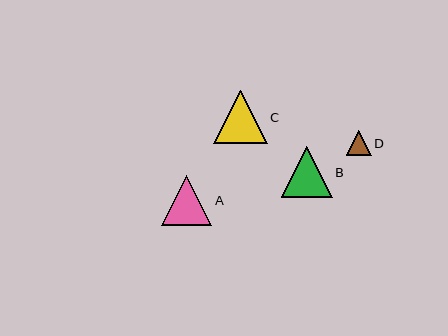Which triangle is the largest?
Triangle C is the largest with a size of approximately 53 pixels.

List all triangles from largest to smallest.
From largest to smallest: C, B, A, D.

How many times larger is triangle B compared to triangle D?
Triangle B is approximately 2.0 times the size of triangle D.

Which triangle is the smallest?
Triangle D is the smallest with a size of approximately 25 pixels.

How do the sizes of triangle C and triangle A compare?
Triangle C and triangle A are approximately the same size.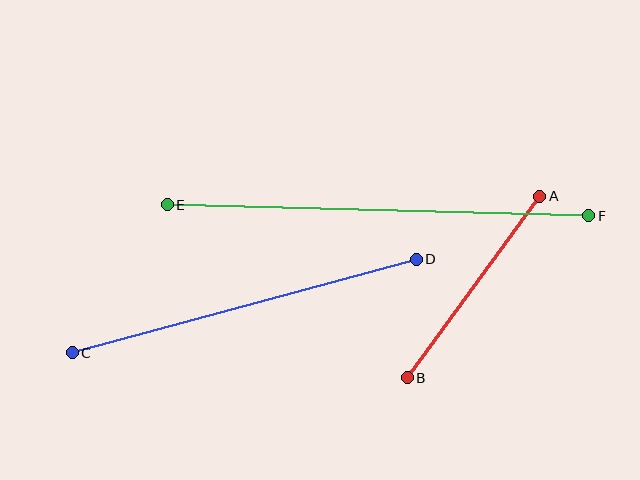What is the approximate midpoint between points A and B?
The midpoint is at approximately (474, 287) pixels.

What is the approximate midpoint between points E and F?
The midpoint is at approximately (378, 210) pixels.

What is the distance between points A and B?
The distance is approximately 225 pixels.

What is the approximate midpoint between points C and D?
The midpoint is at approximately (244, 306) pixels.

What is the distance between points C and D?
The distance is approximately 357 pixels.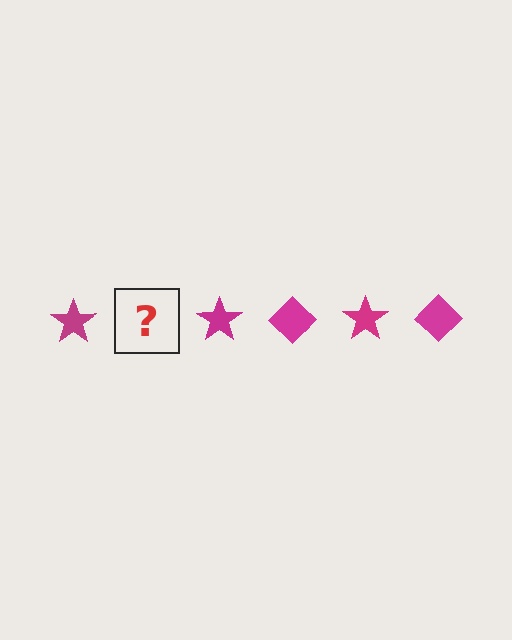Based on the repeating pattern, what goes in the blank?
The blank should be a magenta diamond.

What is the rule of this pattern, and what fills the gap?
The rule is that the pattern cycles through star, diamond shapes in magenta. The gap should be filled with a magenta diamond.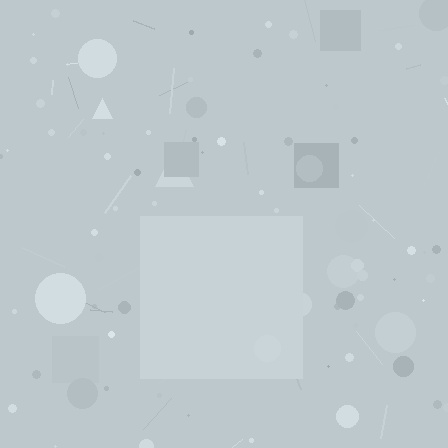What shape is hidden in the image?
A square is hidden in the image.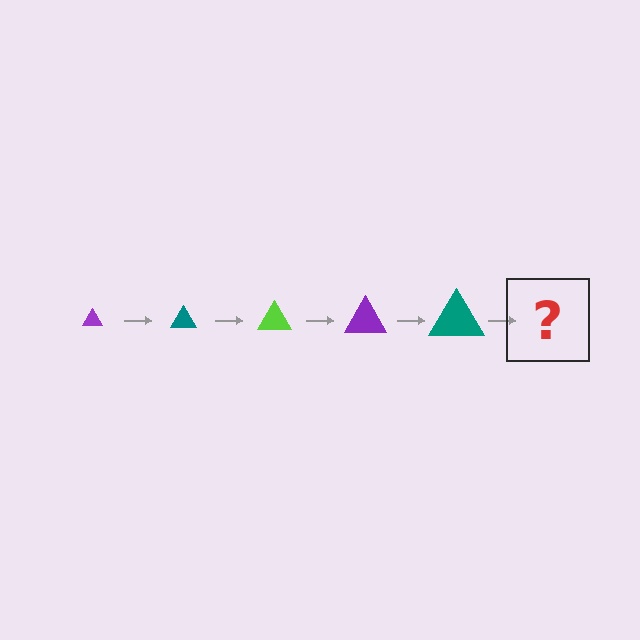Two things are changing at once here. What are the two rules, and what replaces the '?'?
The two rules are that the triangle grows larger each step and the color cycles through purple, teal, and lime. The '?' should be a lime triangle, larger than the previous one.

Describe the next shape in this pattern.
It should be a lime triangle, larger than the previous one.